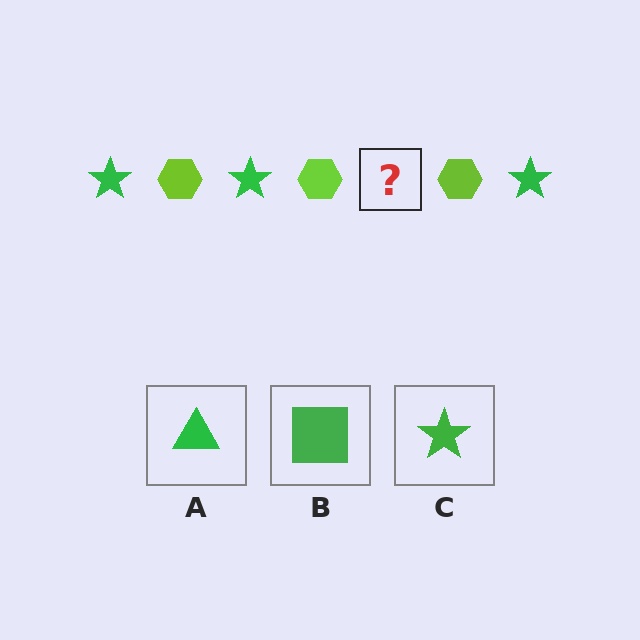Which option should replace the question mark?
Option C.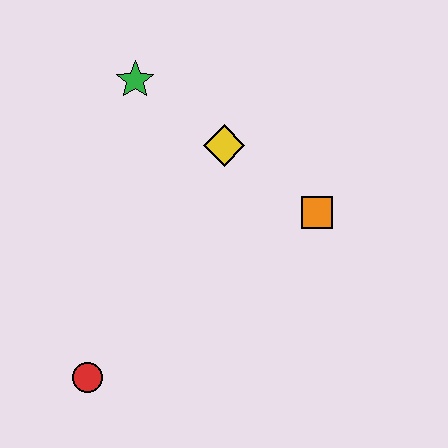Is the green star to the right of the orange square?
No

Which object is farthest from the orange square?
The red circle is farthest from the orange square.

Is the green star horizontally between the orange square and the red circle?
Yes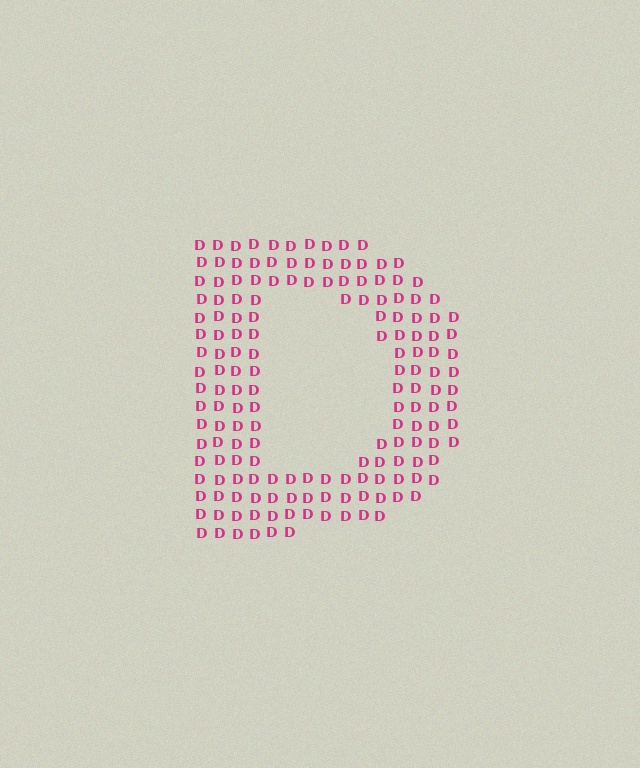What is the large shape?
The large shape is the letter D.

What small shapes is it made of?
It is made of small letter D's.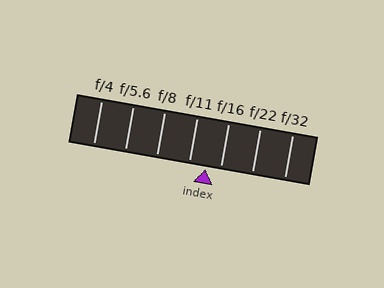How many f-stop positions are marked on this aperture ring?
There are 7 f-stop positions marked.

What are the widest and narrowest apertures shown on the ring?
The widest aperture shown is f/4 and the narrowest is f/32.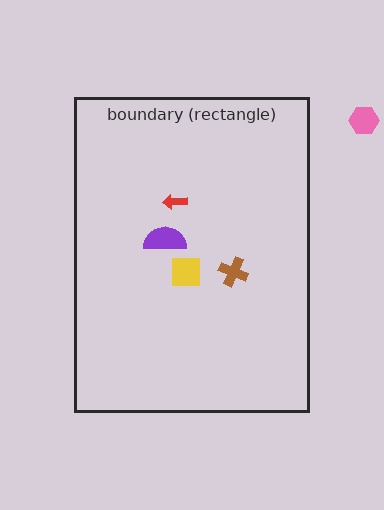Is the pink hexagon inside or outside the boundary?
Outside.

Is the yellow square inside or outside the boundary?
Inside.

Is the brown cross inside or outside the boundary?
Inside.